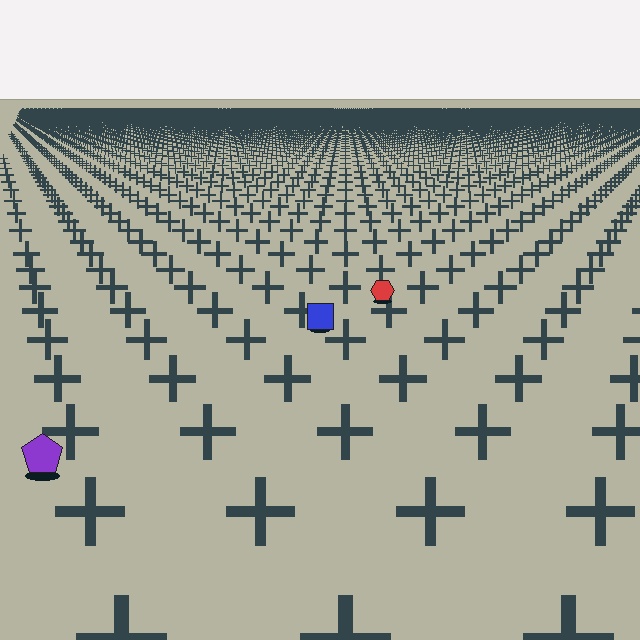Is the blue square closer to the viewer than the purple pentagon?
No. The purple pentagon is closer — you can tell from the texture gradient: the ground texture is coarser near it.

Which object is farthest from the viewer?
The red hexagon is farthest from the viewer. It appears smaller and the ground texture around it is denser.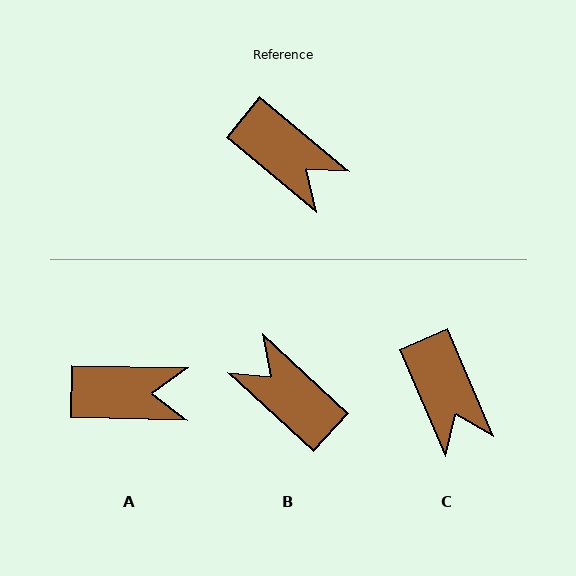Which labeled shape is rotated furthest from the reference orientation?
B, about 177 degrees away.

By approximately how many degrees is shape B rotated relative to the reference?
Approximately 177 degrees counter-clockwise.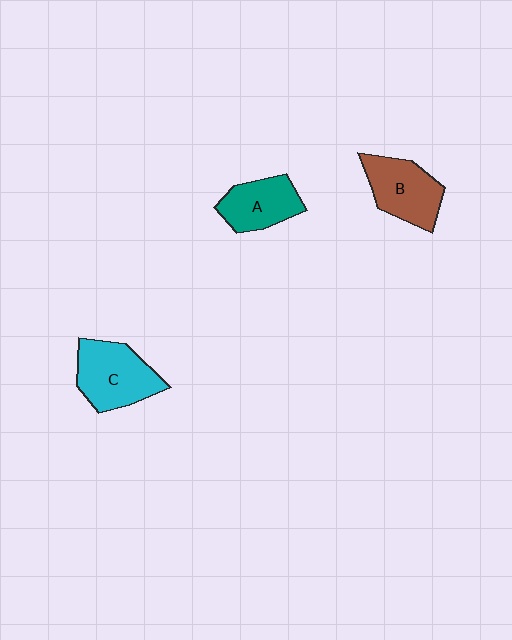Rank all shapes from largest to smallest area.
From largest to smallest: C (cyan), B (brown), A (teal).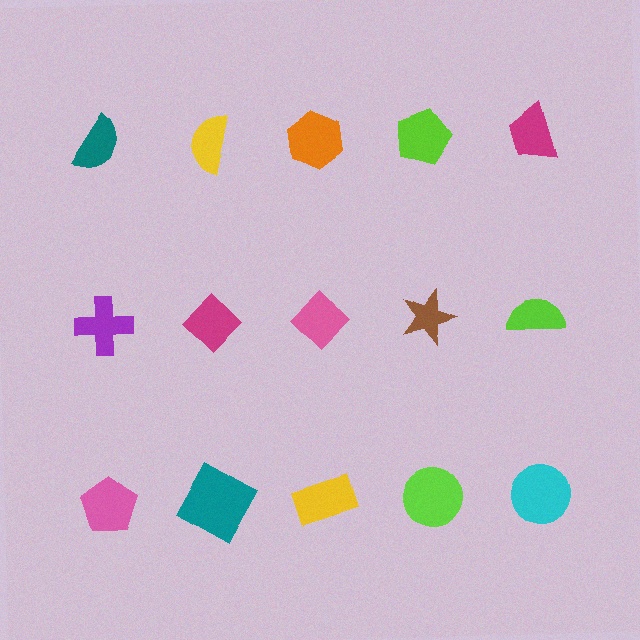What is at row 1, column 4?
A lime pentagon.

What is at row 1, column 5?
A magenta trapezoid.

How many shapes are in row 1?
5 shapes.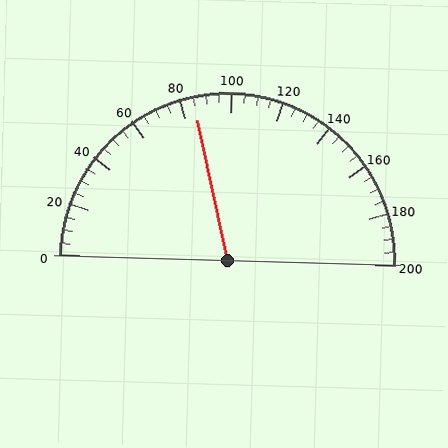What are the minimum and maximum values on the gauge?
The gauge ranges from 0 to 200.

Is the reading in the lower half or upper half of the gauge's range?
The reading is in the lower half of the range (0 to 200).